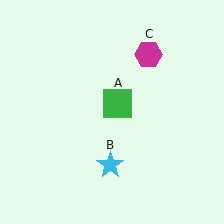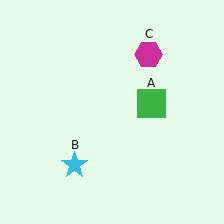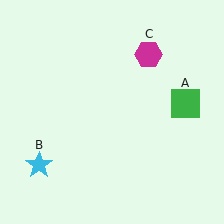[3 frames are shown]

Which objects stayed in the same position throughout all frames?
Magenta hexagon (object C) remained stationary.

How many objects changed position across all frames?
2 objects changed position: green square (object A), cyan star (object B).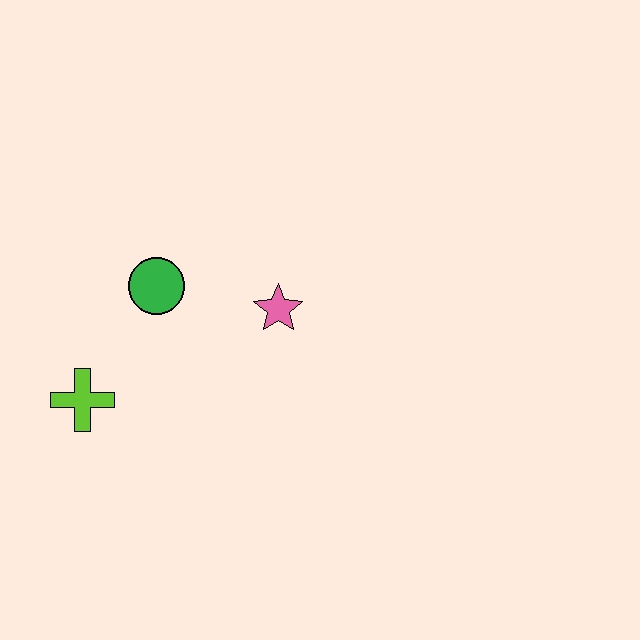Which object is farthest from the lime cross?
The pink star is farthest from the lime cross.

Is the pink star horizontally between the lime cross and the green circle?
No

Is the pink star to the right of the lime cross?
Yes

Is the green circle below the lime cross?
No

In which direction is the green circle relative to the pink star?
The green circle is to the left of the pink star.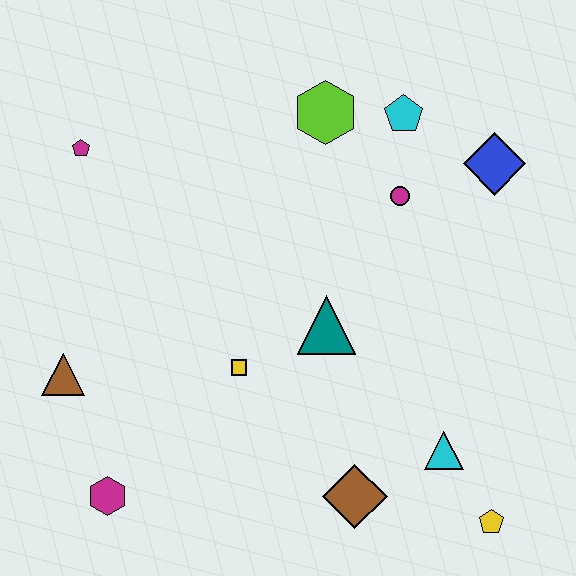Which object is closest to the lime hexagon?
The cyan pentagon is closest to the lime hexagon.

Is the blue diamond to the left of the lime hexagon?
No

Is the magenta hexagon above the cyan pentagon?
No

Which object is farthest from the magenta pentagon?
The yellow pentagon is farthest from the magenta pentagon.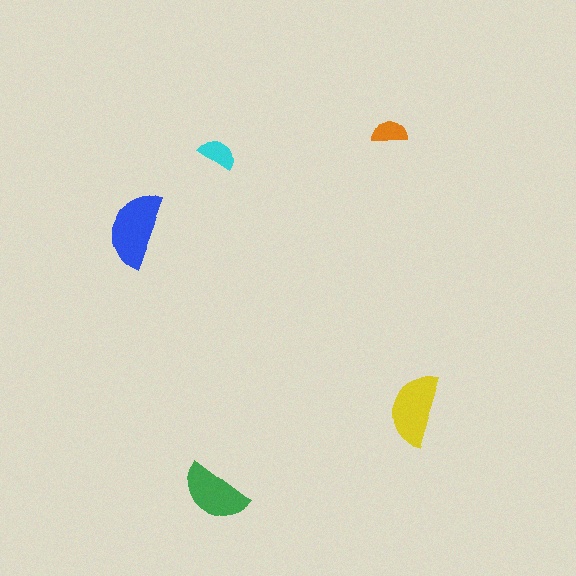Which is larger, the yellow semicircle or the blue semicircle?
The blue one.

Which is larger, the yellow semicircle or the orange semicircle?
The yellow one.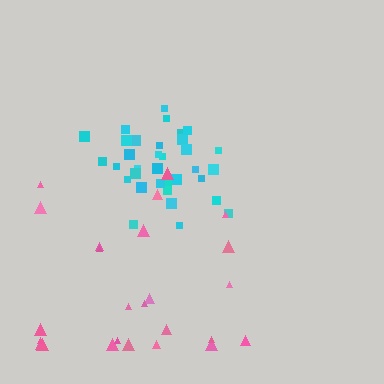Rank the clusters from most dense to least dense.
cyan, pink.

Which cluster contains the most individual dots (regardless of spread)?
Cyan (34).